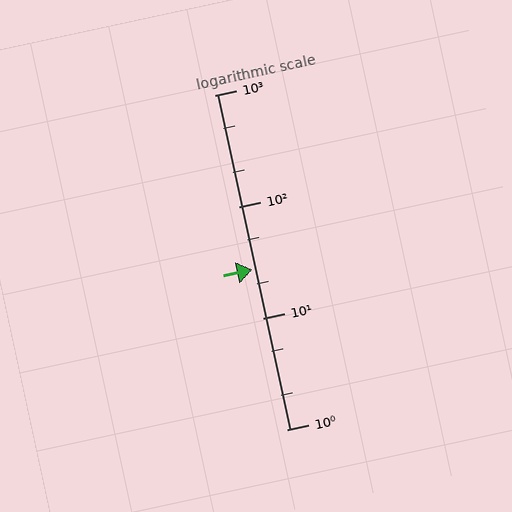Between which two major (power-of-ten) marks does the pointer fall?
The pointer is between 10 and 100.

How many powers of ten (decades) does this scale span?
The scale spans 3 decades, from 1 to 1000.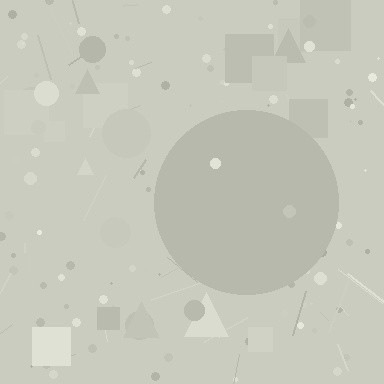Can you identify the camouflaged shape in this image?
The camouflaged shape is a circle.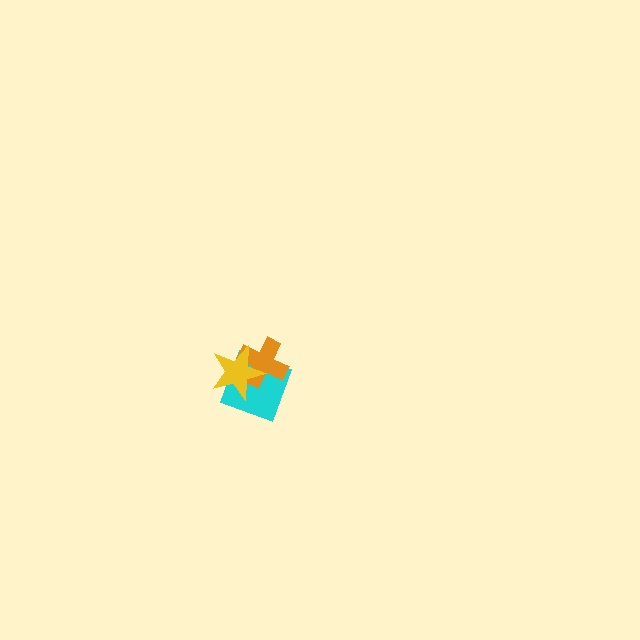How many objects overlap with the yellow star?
2 objects overlap with the yellow star.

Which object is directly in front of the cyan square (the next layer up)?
The orange cross is directly in front of the cyan square.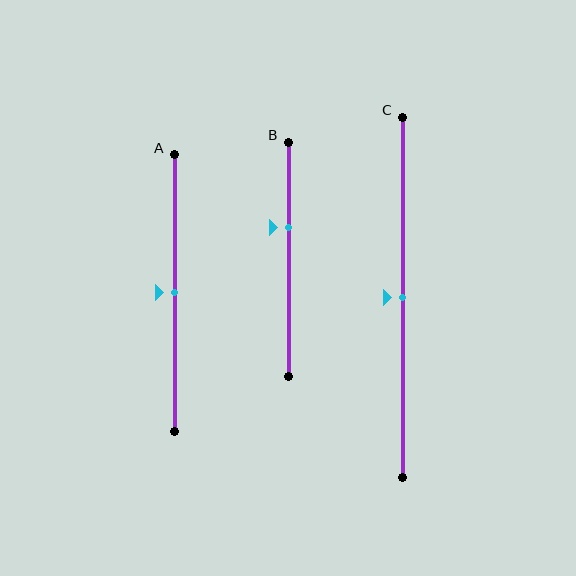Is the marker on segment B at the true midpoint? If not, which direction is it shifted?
No, the marker on segment B is shifted upward by about 14% of the segment length.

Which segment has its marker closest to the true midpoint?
Segment A has its marker closest to the true midpoint.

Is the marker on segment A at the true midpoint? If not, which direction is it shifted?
Yes, the marker on segment A is at the true midpoint.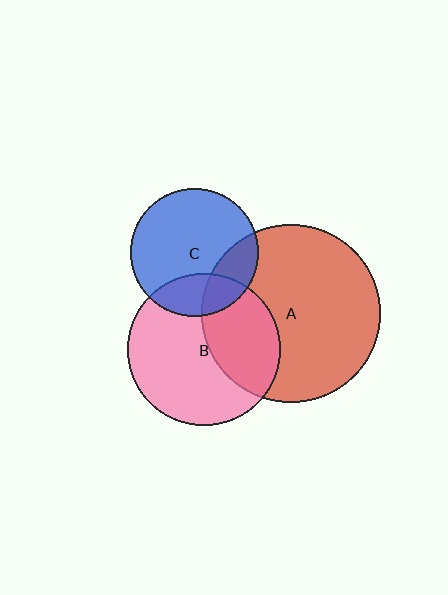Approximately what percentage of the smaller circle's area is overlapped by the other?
Approximately 25%.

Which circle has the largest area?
Circle A (red).